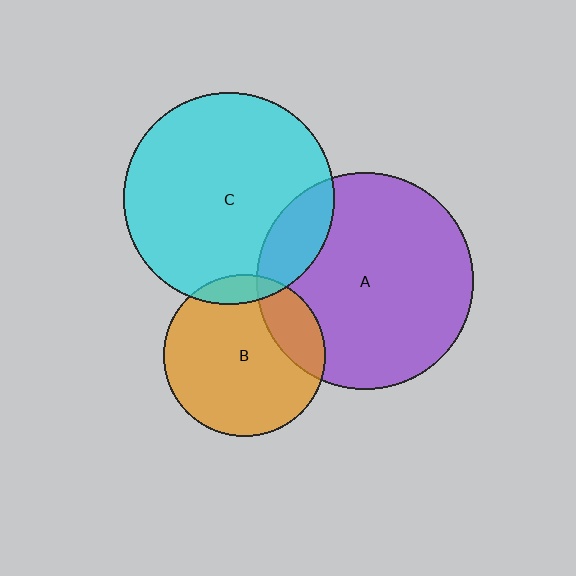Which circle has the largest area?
Circle A (purple).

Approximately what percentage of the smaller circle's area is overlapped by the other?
Approximately 15%.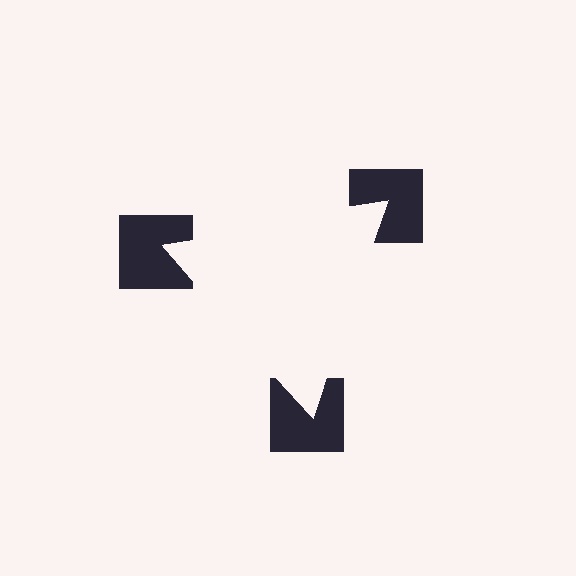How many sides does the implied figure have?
3 sides.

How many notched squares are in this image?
There are 3 — one at each vertex of the illusory triangle.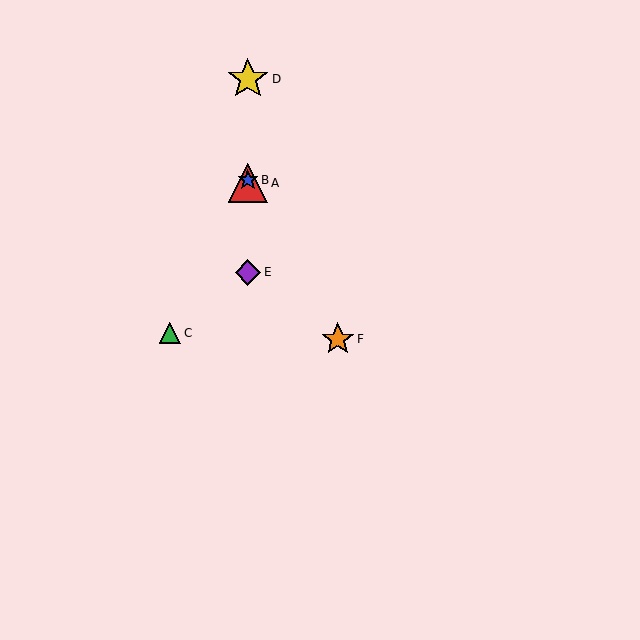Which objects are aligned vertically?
Objects A, B, D, E are aligned vertically.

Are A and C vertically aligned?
No, A is at x≈248 and C is at x≈170.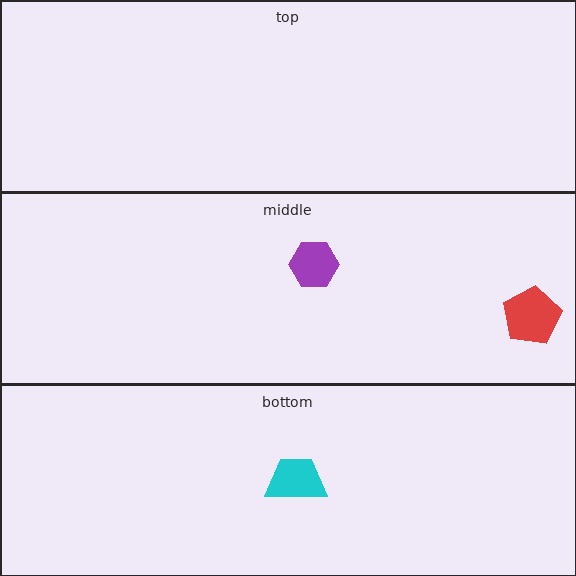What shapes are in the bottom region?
The cyan trapezoid.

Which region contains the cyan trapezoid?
The bottom region.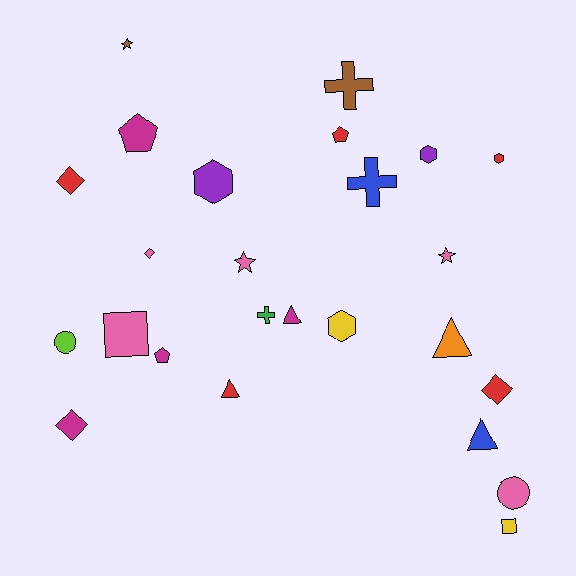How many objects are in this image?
There are 25 objects.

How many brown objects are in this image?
There are 2 brown objects.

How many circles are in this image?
There are 2 circles.